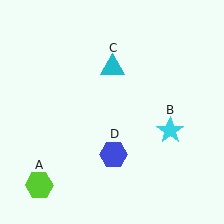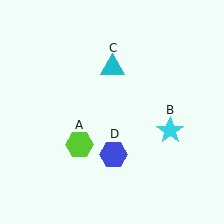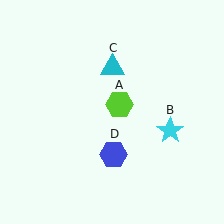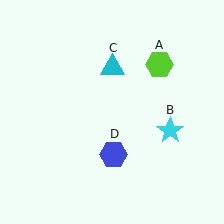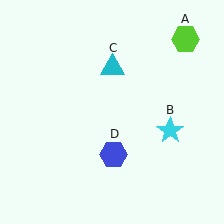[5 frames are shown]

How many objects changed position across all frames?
1 object changed position: lime hexagon (object A).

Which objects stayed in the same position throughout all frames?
Cyan star (object B) and cyan triangle (object C) and blue hexagon (object D) remained stationary.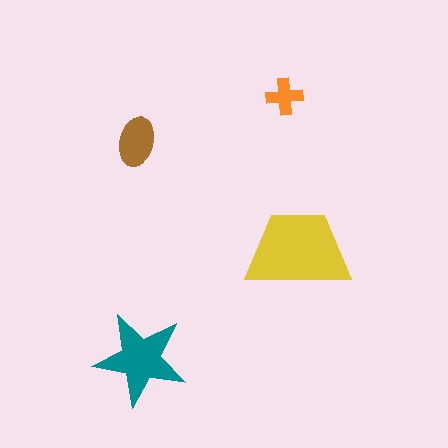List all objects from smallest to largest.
The orange cross, the brown ellipse, the teal star, the yellow trapezoid.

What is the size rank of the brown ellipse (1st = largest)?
3rd.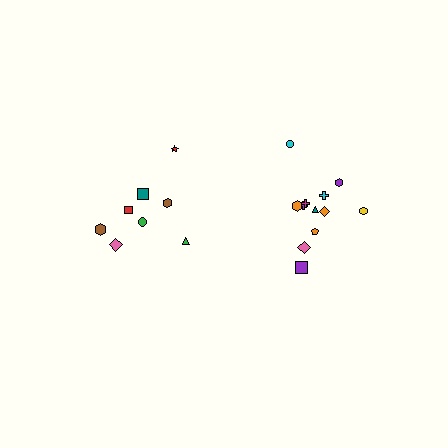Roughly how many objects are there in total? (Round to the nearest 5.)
Roughly 20 objects in total.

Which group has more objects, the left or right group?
The right group.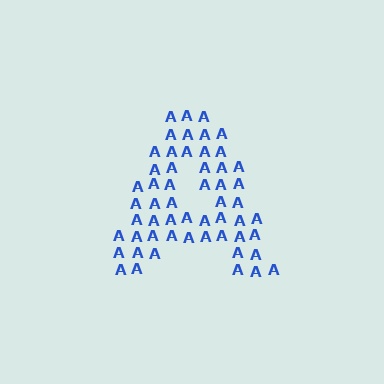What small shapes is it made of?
It is made of small letter A's.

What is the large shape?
The large shape is the letter A.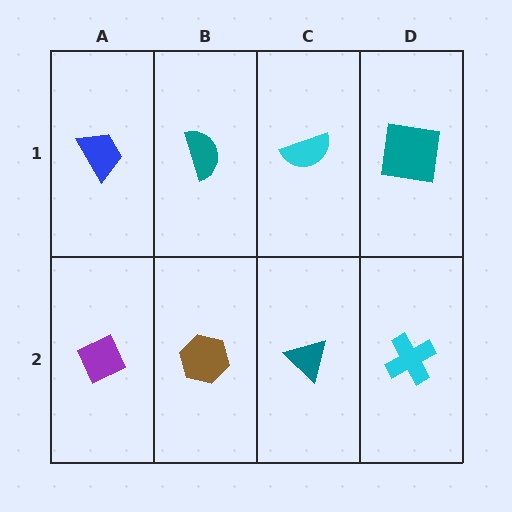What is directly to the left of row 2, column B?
A purple diamond.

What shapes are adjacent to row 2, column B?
A teal semicircle (row 1, column B), a purple diamond (row 2, column A), a teal triangle (row 2, column C).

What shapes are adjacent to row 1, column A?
A purple diamond (row 2, column A), a teal semicircle (row 1, column B).